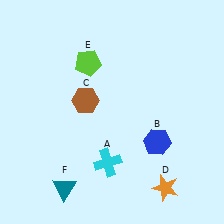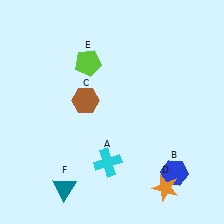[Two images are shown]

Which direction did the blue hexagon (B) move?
The blue hexagon (B) moved down.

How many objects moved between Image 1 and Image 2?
1 object moved between the two images.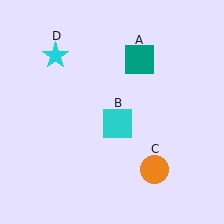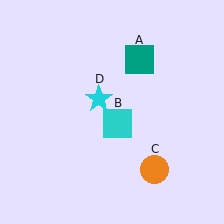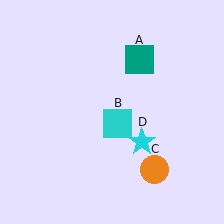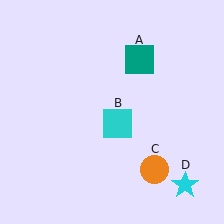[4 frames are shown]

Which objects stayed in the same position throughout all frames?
Teal square (object A) and cyan square (object B) and orange circle (object C) remained stationary.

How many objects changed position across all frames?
1 object changed position: cyan star (object D).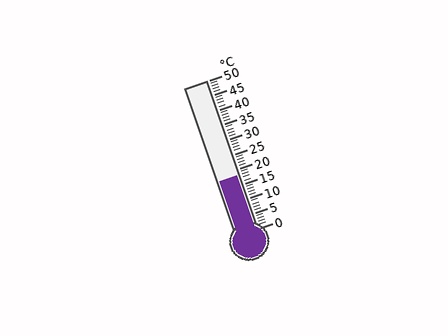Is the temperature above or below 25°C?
The temperature is below 25°C.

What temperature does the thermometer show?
The thermometer shows approximately 18°C.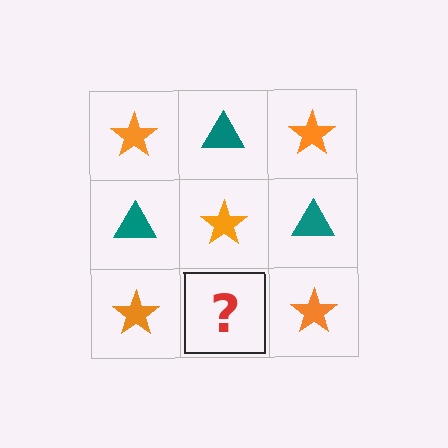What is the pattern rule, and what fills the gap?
The rule is that it alternates orange star and teal triangle in a checkerboard pattern. The gap should be filled with a teal triangle.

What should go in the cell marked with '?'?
The missing cell should contain a teal triangle.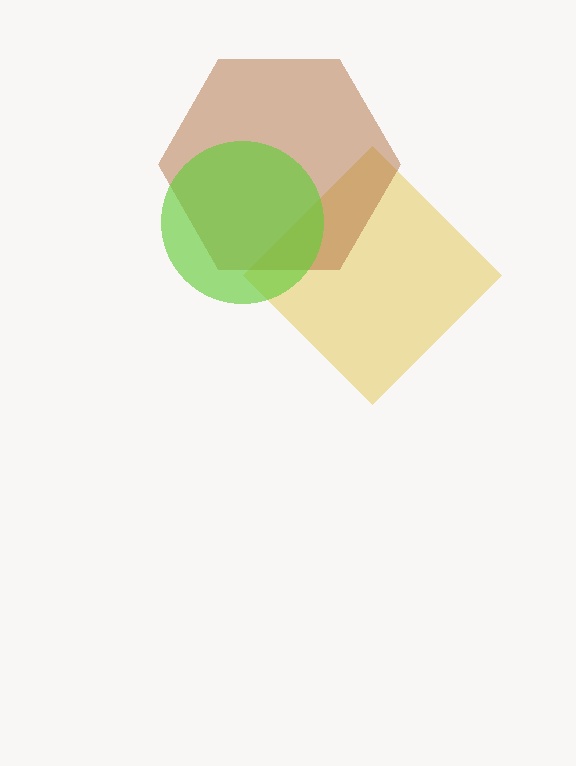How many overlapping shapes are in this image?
There are 3 overlapping shapes in the image.